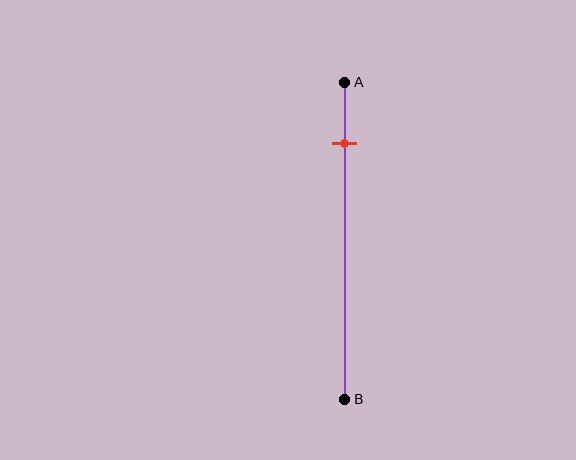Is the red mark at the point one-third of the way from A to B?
No, the mark is at about 20% from A, not at the 33% one-third point.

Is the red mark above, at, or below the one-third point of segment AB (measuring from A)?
The red mark is above the one-third point of segment AB.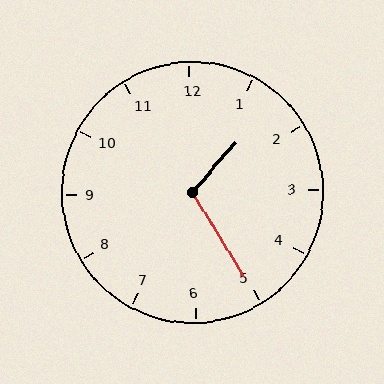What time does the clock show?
1:25.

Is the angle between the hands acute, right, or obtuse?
It is obtuse.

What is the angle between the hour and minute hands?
Approximately 108 degrees.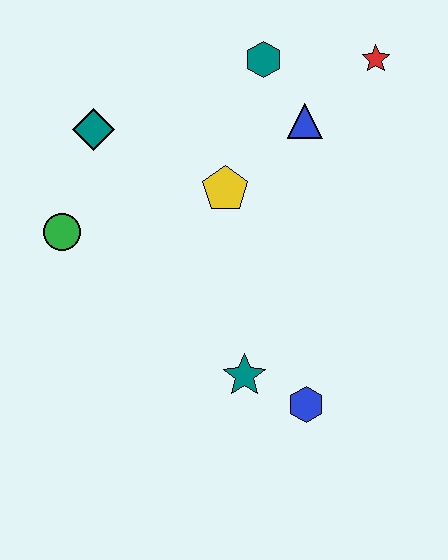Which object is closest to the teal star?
The blue hexagon is closest to the teal star.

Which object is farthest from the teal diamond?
The blue hexagon is farthest from the teal diamond.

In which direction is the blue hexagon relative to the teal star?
The blue hexagon is to the right of the teal star.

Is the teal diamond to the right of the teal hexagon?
No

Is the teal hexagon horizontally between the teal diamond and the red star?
Yes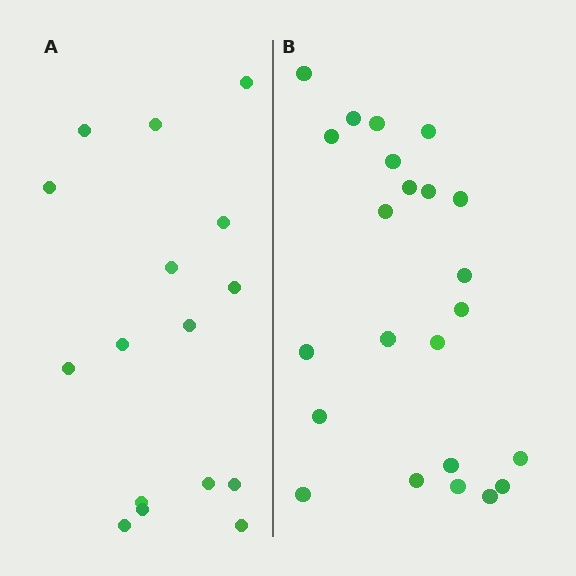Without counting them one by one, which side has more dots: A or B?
Region B (the right region) has more dots.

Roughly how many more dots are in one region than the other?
Region B has roughly 8 or so more dots than region A.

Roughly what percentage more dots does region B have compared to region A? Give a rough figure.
About 45% more.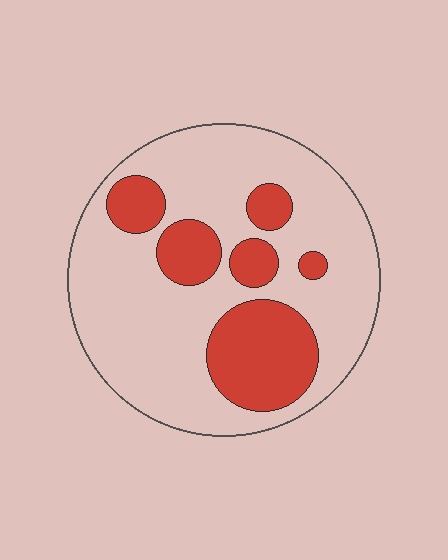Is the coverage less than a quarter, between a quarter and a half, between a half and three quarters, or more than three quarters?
Between a quarter and a half.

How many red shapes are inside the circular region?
6.